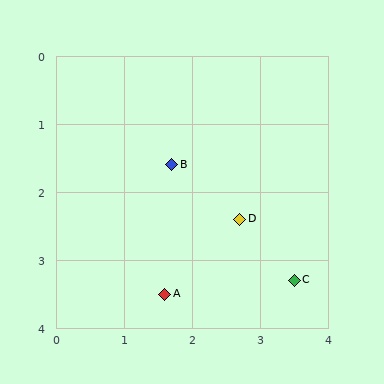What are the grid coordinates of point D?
Point D is at approximately (2.7, 2.4).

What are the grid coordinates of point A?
Point A is at approximately (1.6, 3.5).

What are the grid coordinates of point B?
Point B is at approximately (1.7, 1.6).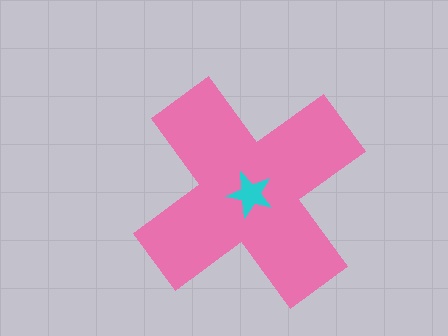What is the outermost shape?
The pink cross.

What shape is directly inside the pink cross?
The cyan star.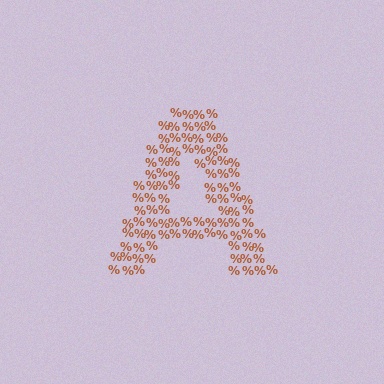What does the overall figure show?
The overall figure shows the letter A.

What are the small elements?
The small elements are percent signs.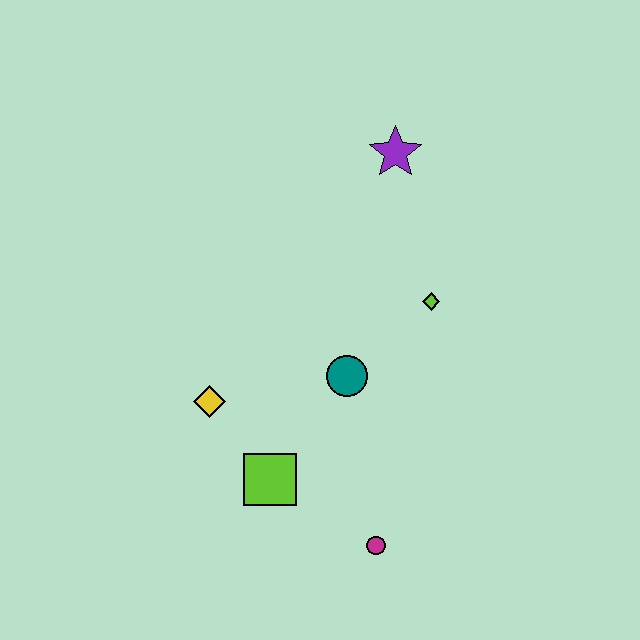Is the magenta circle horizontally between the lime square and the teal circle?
No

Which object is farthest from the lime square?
The purple star is farthest from the lime square.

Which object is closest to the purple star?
The lime diamond is closest to the purple star.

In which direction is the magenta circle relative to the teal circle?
The magenta circle is below the teal circle.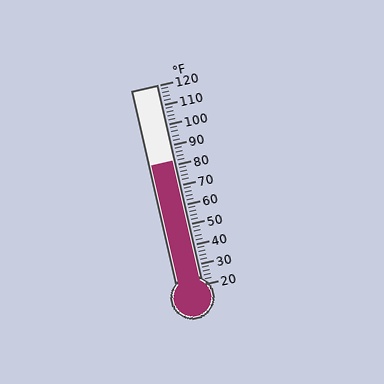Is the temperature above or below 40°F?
The temperature is above 40°F.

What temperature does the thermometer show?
The thermometer shows approximately 82°F.